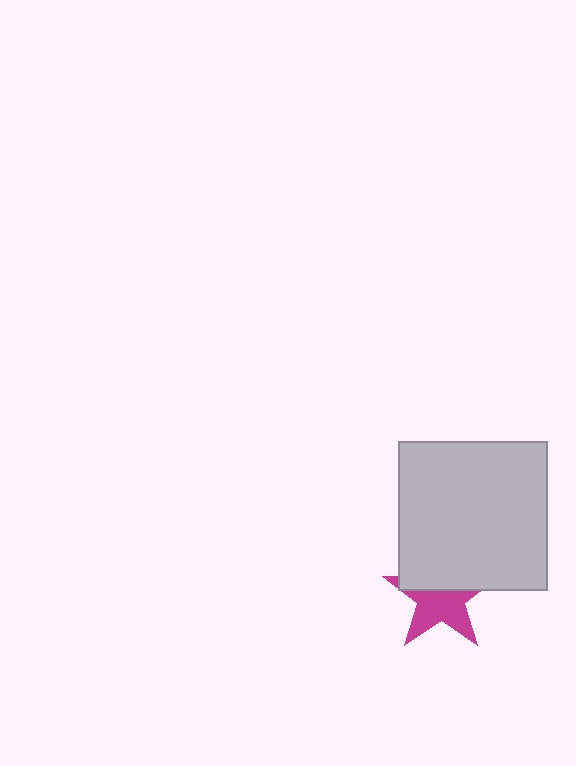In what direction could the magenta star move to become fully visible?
The magenta star could move down. That would shift it out from behind the light gray square entirely.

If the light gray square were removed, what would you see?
You would see the complete magenta star.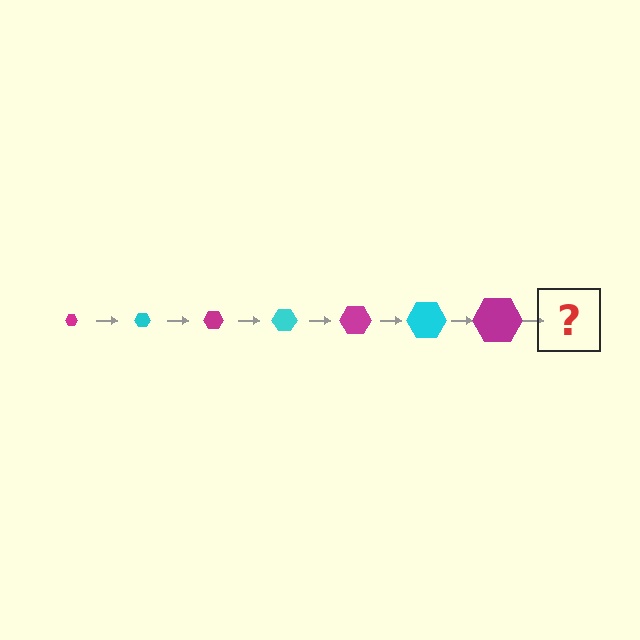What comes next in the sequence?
The next element should be a cyan hexagon, larger than the previous one.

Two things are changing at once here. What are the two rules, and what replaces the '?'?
The two rules are that the hexagon grows larger each step and the color cycles through magenta and cyan. The '?' should be a cyan hexagon, larger than the previous one.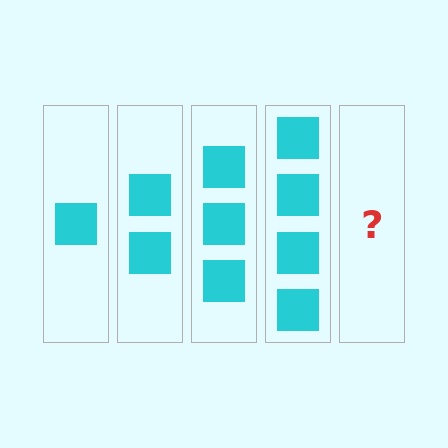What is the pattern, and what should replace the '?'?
The pattern is that each step adds one more square. The '?' should be 5 squares.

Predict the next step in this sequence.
The next step is 5 squares.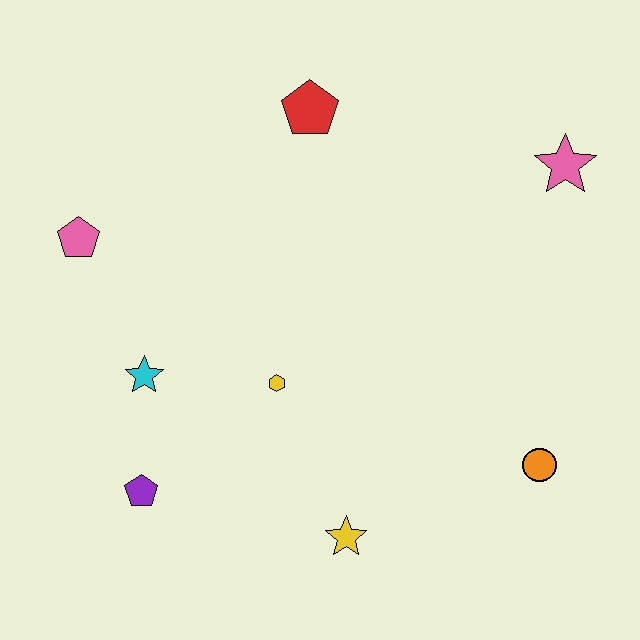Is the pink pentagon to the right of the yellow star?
No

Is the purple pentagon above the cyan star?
No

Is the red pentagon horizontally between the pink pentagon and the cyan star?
No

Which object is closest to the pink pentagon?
The cyan star is closest to the pink pentagon.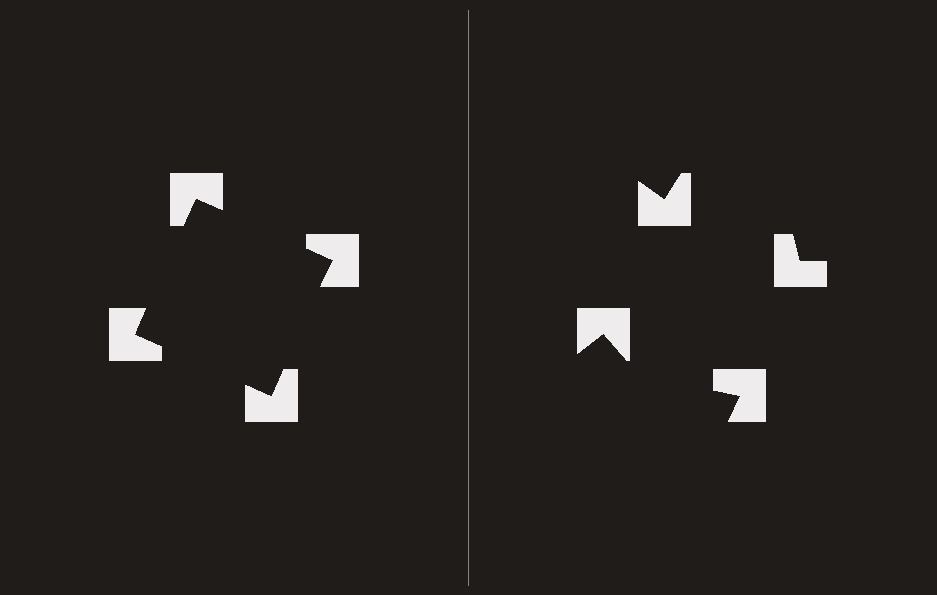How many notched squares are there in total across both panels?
8 — 4 on each side.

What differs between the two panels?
The notched squares are positioned identically on both sides; only the wedge orientations differ. On the left they align to a square; on the right they are misaligned.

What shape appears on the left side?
An illusory square.